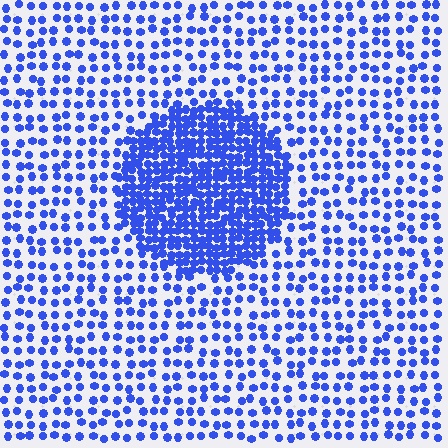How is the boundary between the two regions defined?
The boundary is defined by a change in element density (approximately 2.6x ratio). All elements are the same color, size, and shape.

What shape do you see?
I see a circle.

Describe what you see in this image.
The image contains small blue elements arranged at two different densities. A circle-shaped region is visible where the elements are more densely packed than the surrounding area.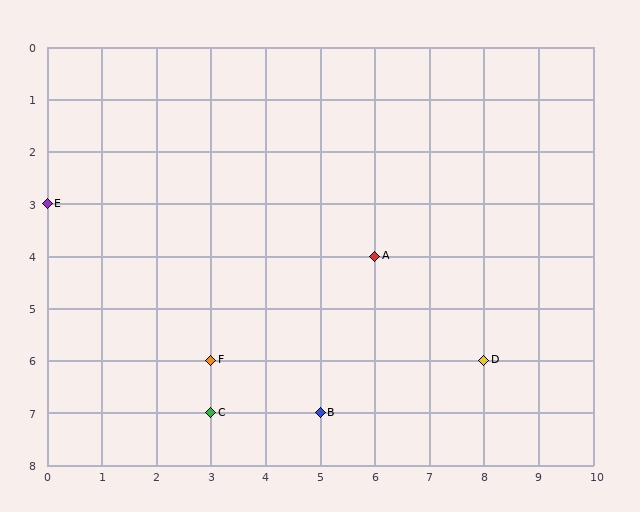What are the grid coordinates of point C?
Point C is at grid coordinates (3, 7).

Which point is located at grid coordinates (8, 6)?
Point D is at (8, 6).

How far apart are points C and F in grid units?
Points C and F are 1 row apart.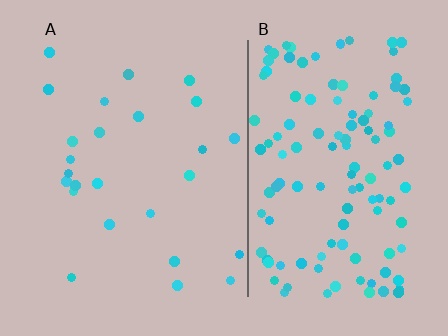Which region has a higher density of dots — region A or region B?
B (the right).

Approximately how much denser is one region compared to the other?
Approximately 4.9× — region B over region A.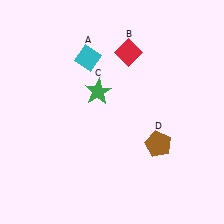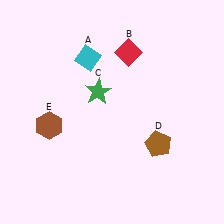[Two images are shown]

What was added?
A brown hexagon (E) was added in Image 2.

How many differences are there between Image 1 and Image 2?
There is 1 difference between the two images.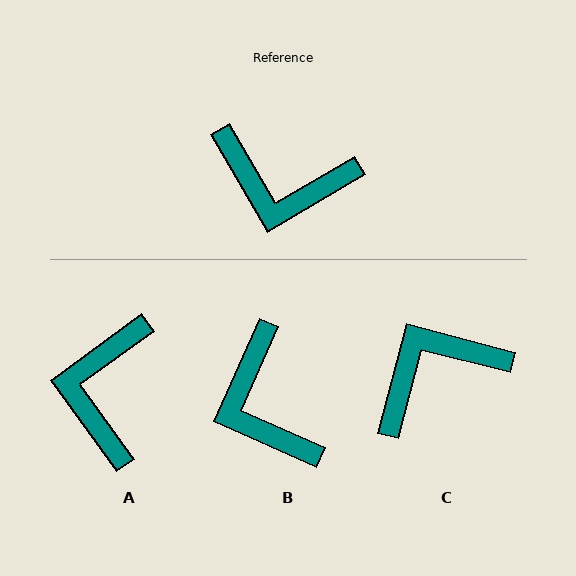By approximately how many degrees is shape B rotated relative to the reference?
Approximately 54 degrees clockwise.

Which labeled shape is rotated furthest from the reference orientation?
C, about 135 degrees away.